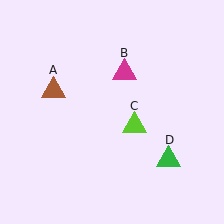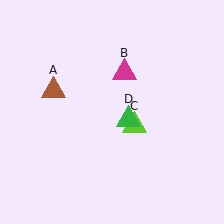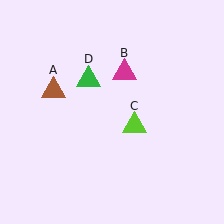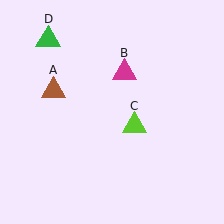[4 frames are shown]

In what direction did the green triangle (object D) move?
The green triangle (object D) moved up and to the left.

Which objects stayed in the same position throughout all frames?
Brown triangle (object A) and magenta triangle (object B) and lime triangle (object C) remained stationary.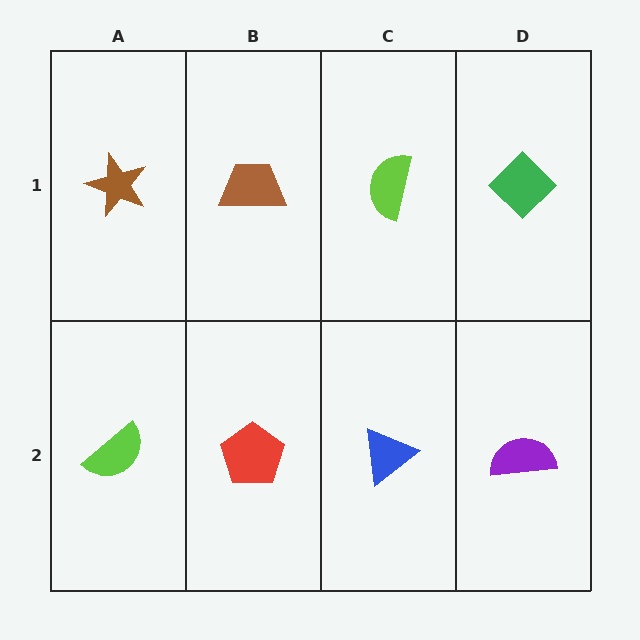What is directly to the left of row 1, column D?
A lime semicircle.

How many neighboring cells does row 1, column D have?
2.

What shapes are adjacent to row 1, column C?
A blue triangle (row 2, column C), a brown trapezoid (row 1, column B), a green diamond (row 1, column D).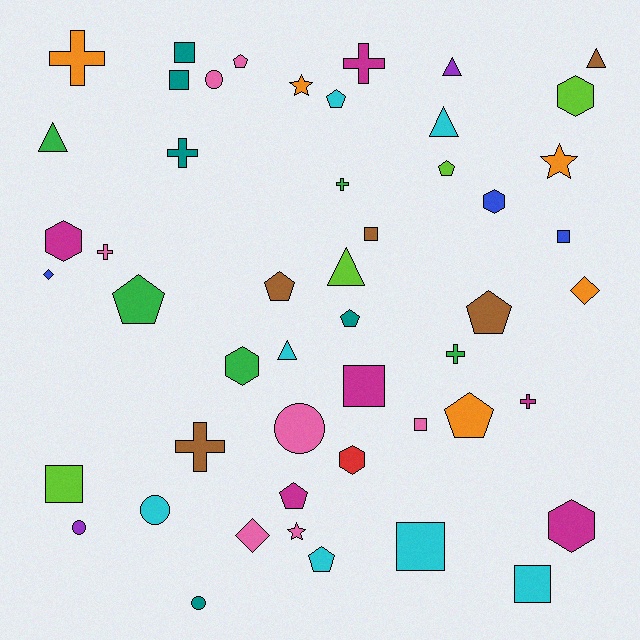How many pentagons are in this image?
There are 10 pentagons.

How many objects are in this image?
There are 50 objects.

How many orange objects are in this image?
There are 5 orange objects.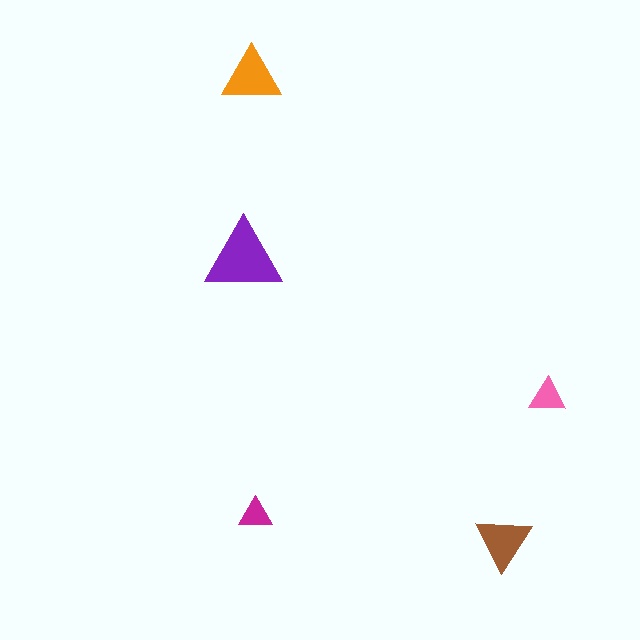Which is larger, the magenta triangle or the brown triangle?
The brown one.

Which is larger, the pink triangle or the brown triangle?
The brown one.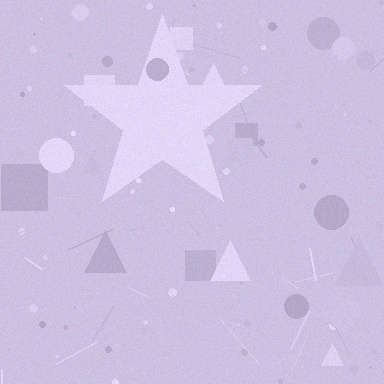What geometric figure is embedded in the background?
A star is embedded in the background.